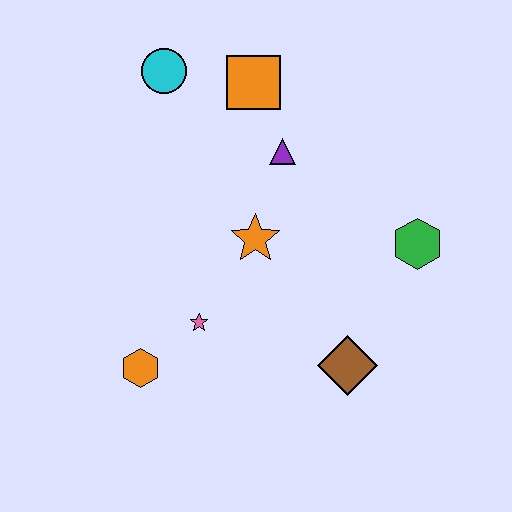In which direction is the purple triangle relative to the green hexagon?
The purple triangle is to the left of the green hexagon.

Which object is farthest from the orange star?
The cyan circle is farthest from the orange star.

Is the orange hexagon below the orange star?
Yes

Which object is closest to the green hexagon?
The brown diamond is closest to the green hexagon.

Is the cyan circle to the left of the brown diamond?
Yes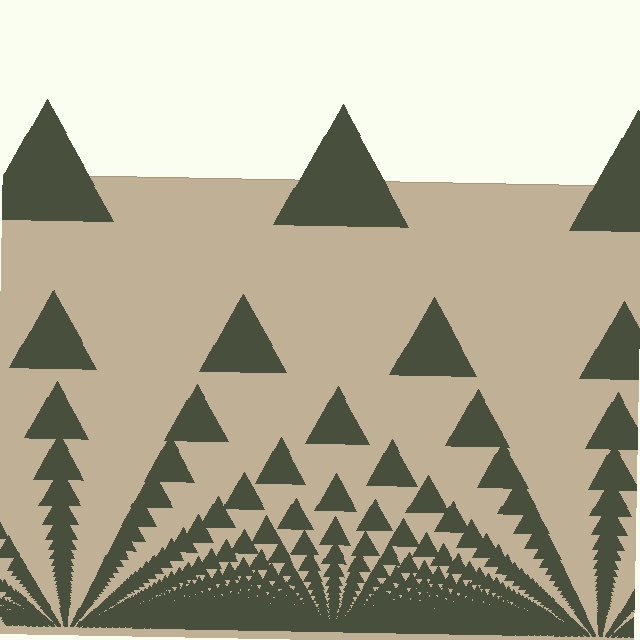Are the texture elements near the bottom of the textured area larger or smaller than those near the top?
Smaller. The gradient is inverted — elements near the bottom are smaller and denser.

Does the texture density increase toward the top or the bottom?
Density increases toward the bottom.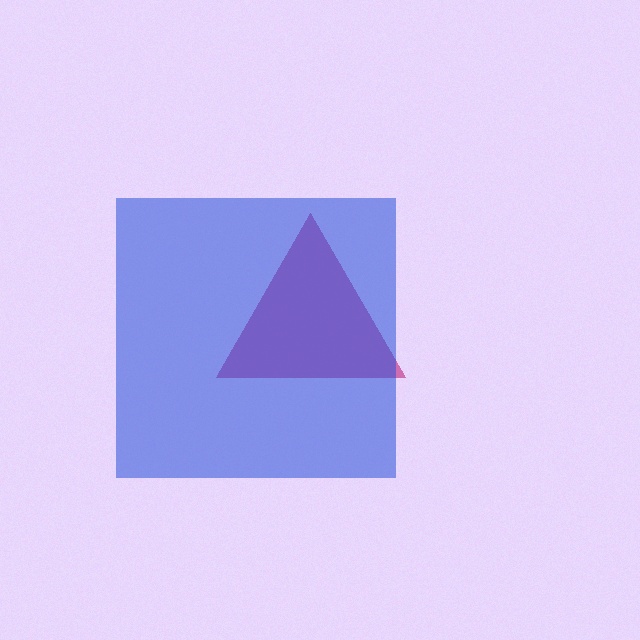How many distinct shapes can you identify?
There are 2 distinct shapes: a magenta triangle, a blue square.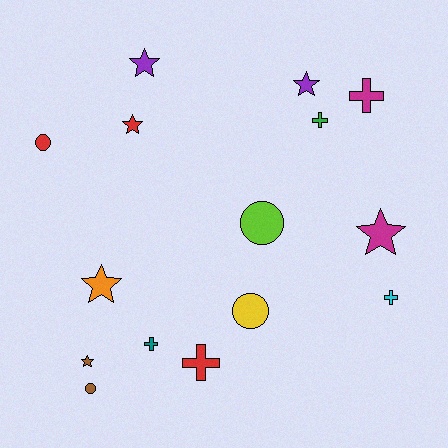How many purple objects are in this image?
There are 2 purple objects.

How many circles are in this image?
There are 4 circles.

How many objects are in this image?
There are 15 objects.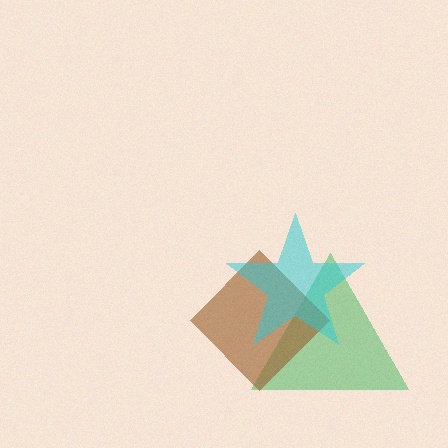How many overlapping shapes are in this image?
There are 3 overlapping shapes in the image.